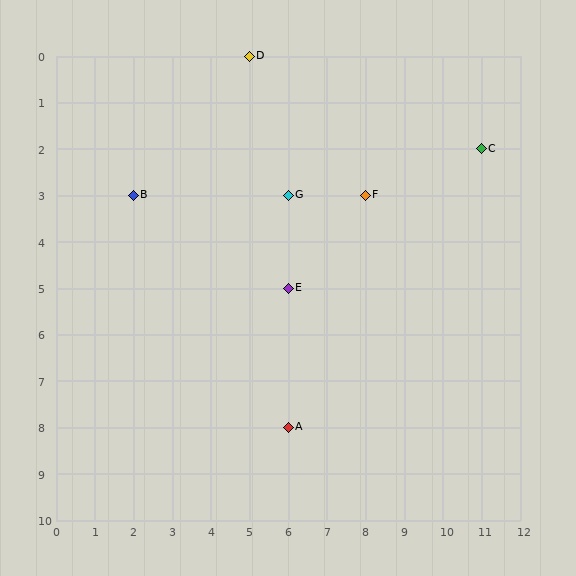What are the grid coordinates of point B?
Point B is at grid coordinates (2, 3).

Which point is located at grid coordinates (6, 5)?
Point E is at (6, 5).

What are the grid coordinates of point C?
Point C is at grid coordinates (11, 2).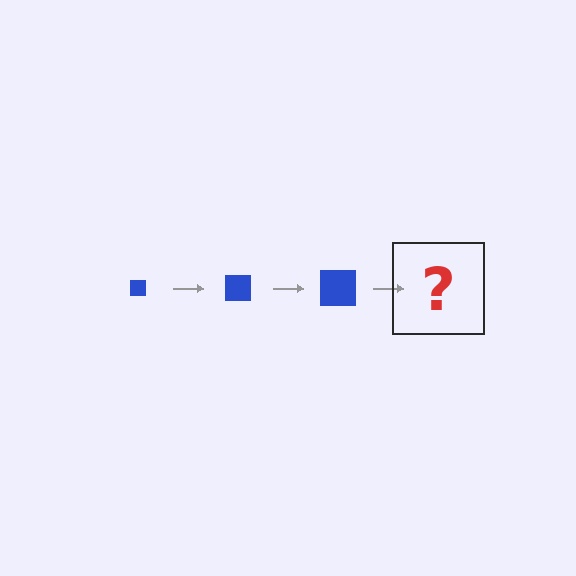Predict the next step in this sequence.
The next step is a blue square, larger than the previous one.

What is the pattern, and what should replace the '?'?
The pattern is that the square gets progressively larger each step. The '?' should be a blue square, larger than the previous one.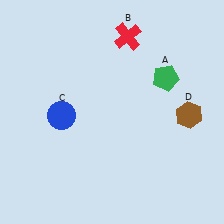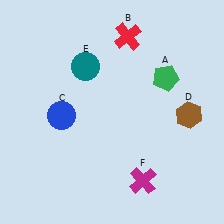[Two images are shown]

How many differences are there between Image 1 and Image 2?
There are 2 differences between the two images.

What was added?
A teal circle (E), a magenta cross (F) were added in Image 2.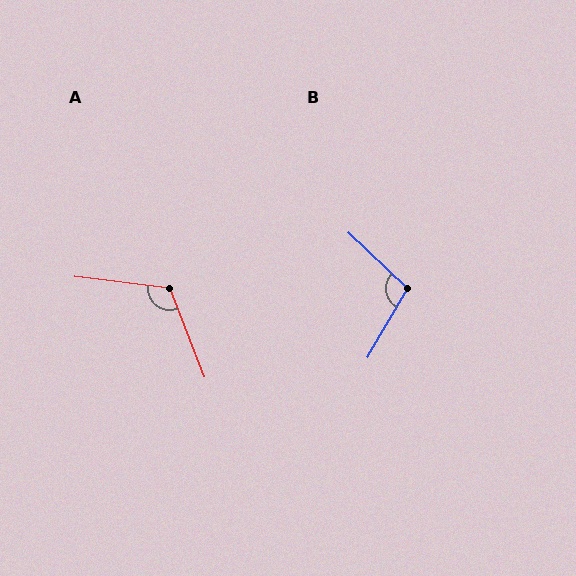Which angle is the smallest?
B, at approximately 103 degrees.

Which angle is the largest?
A, at approximately 118 degrees.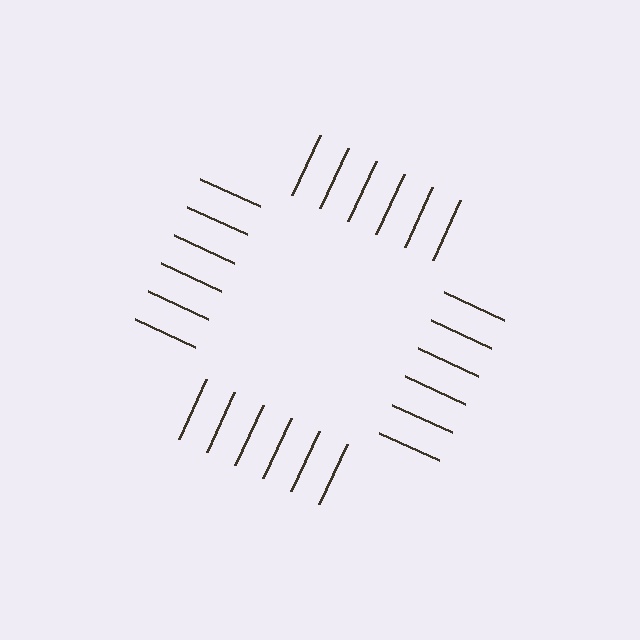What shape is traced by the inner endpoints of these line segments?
An illusory square — the line segments terminate on its edges but no continuous stroke is drawn.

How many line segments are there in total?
24 — 6 along each of the 4 edges.